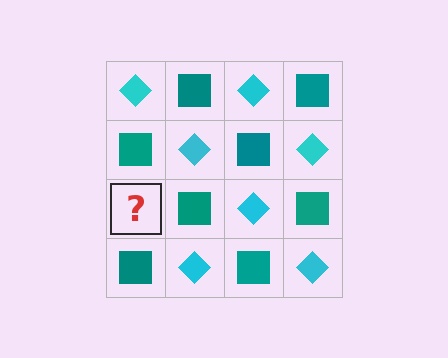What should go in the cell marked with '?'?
The missing cell should contain a cyan diamond.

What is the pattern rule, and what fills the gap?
The rule is that it alternates cyan diamond and teal square in a checkerboard pattern. The gap should be filled with a cyan diamond.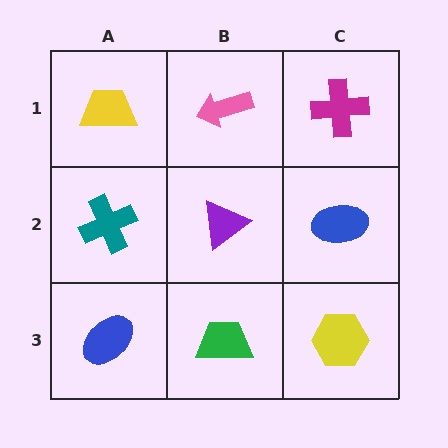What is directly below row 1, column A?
A teal cross.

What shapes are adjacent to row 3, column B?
A purple triangle (row 2, column B), a blue ellipse (row 3, column A), a yellow hexagon (row 3, column C).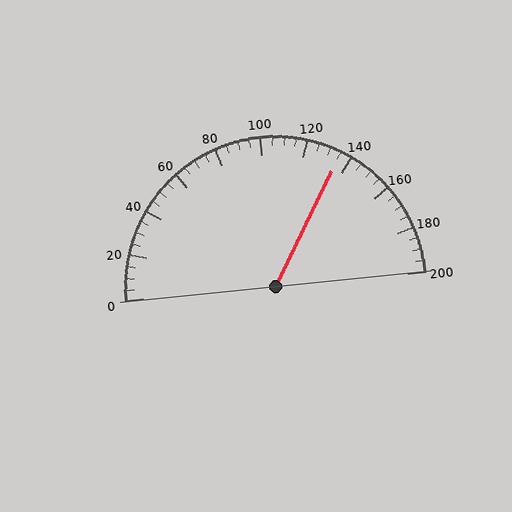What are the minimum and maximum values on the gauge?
The gauge ranges from 0 to 200.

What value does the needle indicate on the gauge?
The needle indicates approximately 135.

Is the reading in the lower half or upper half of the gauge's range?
The reading is in the upper half of the range (0 to 200).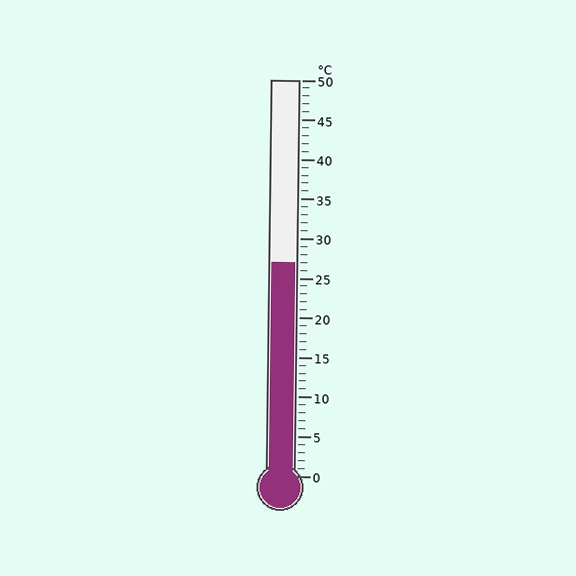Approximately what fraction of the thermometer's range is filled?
The thermometer is filled to approximately 55% of its range.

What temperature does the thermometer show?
The thermometer shows approximately 27°C.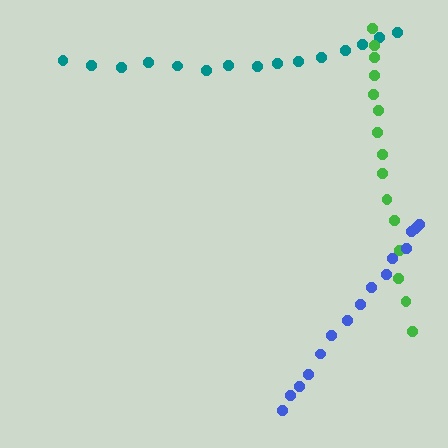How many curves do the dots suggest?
There are 3 distinct paths.